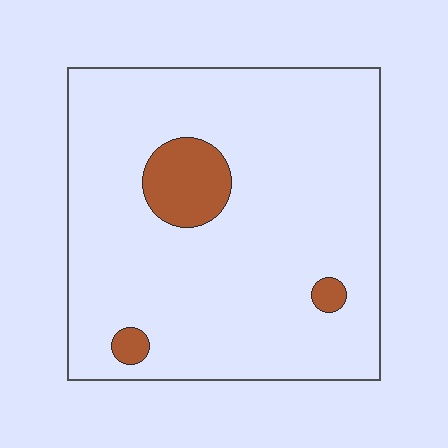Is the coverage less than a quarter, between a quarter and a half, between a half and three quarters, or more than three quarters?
Less than a quarter.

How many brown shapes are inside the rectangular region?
3.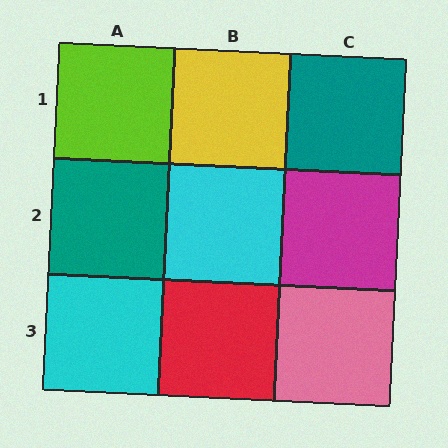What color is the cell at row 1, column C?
Teal.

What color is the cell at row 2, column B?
Cyan.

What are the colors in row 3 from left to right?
Cyan, red, pink.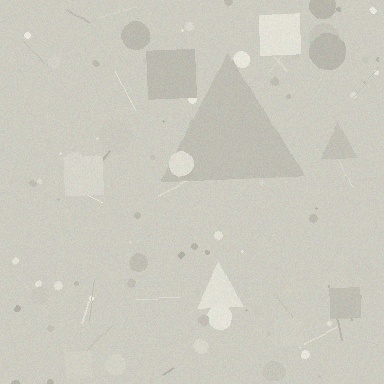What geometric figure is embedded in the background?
A triangle is embedded in the background.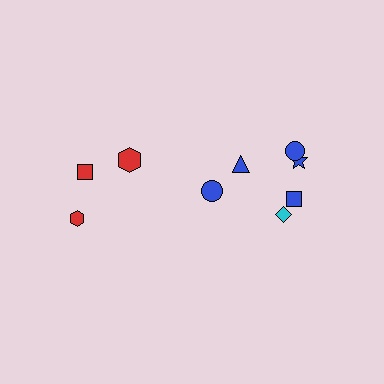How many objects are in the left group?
There are 3 objects.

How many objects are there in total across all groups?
There are 9 objects.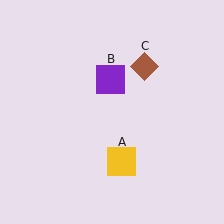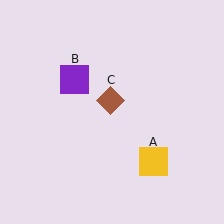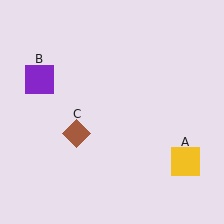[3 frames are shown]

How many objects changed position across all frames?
3 objects changed position: yellow square (object A), purple square (object B), brown diamond (object C).